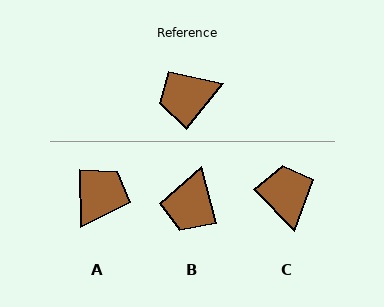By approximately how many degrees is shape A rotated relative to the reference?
Approximately 141 degrees clockwise.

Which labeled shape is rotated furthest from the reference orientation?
A, about 141 degrees away.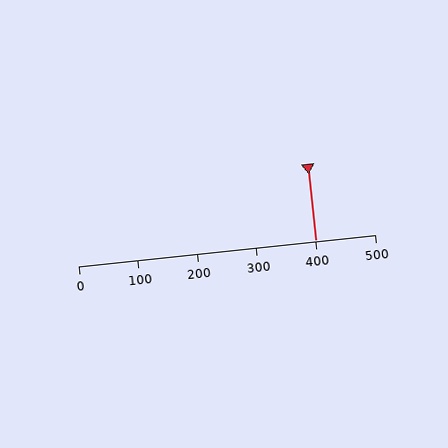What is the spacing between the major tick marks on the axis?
The major ticks are spaced 100 apart.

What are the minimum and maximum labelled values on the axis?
The axis runs from 0 to 500.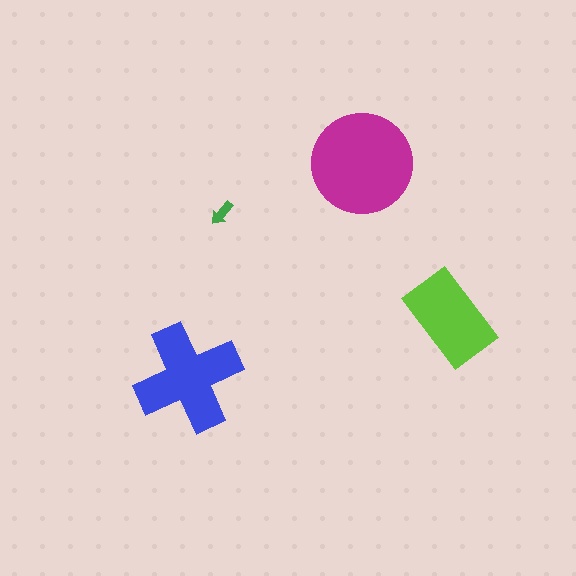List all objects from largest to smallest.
The magenta circle, the blue cross, the lime rectangle, the green arrow.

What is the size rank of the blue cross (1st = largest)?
2nd.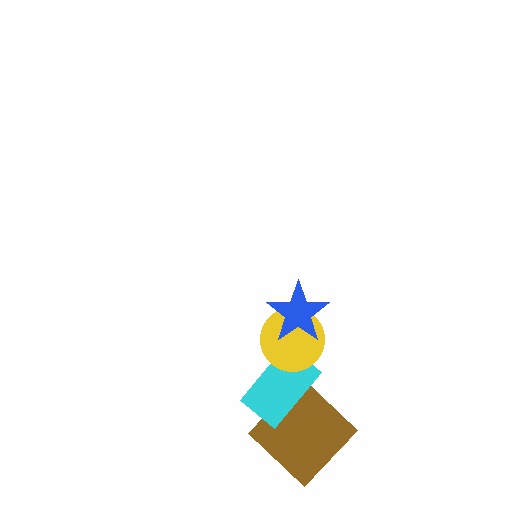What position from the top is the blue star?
The blue star is 1st from the top.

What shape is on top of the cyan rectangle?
The yellow circle is on top of the cyan rectangle.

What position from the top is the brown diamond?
The brown diamond is 4th from the top.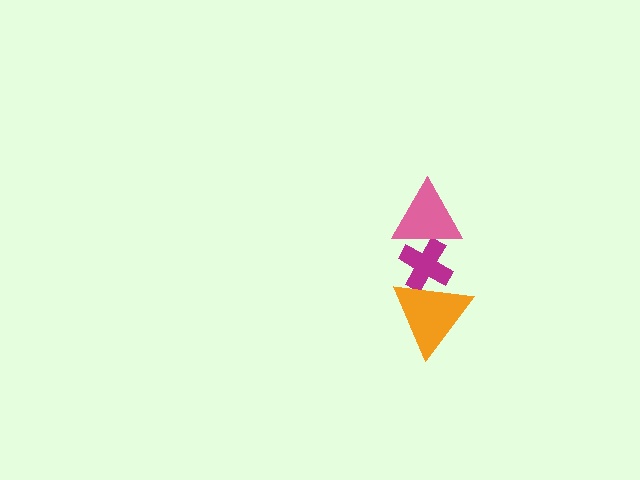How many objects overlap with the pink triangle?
1 object overlaps with the pink triangle.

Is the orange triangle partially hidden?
No, no other shape covers it.